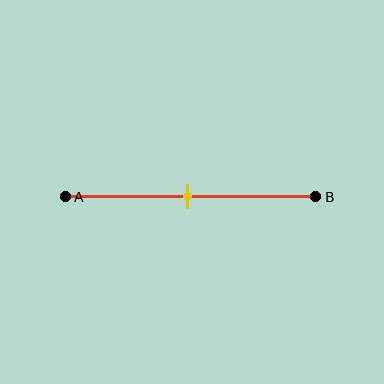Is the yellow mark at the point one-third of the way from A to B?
No, the mark is at about 50% from A, not at the 33% one-third point.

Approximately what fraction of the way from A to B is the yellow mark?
The yellow mark is approximately 50% of the way from A to B.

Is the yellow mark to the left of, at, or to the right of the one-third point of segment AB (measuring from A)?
The yellow mark is to the right of the one-third point of segment AB.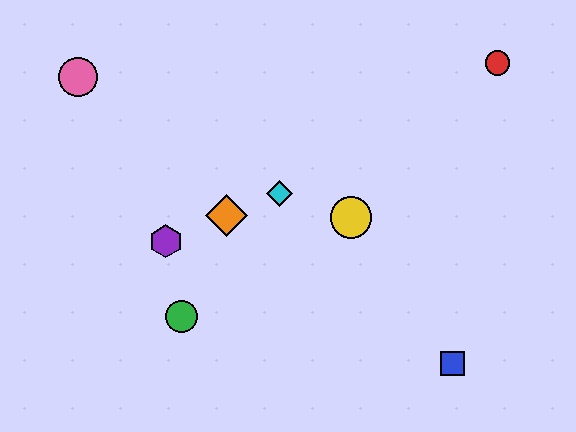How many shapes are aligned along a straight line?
3 shapes (the purple hexagon, the orange diamond, the cyan diamond) are aligned along a straight line.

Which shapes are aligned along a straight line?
The purple hexagon, the orange diamond, the cyan diamond are aligned along a straight line.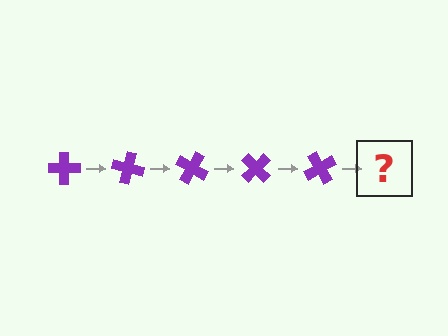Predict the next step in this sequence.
The next step is a purple cross rotated 75 degrees.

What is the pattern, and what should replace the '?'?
The pattern is that the cross rotates 15 degrees each step. The '?' should be a purple cross rotated 75 degrees.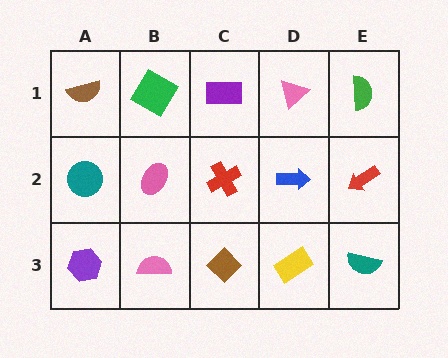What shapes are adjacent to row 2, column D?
A pink triangle (row 1, column D), a yellow rectangle (row 3, column D), a red cross (row 2, column C), a red arrow (row 2, column E).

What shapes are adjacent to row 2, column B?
A green diamond (row 1, column B), a pink semicircle (row 3, column B), a teal circle (row 2, column A), a red cross (row 2, column C).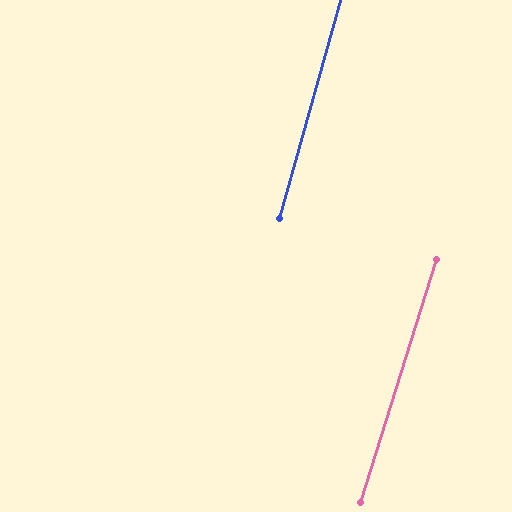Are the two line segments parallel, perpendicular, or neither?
Parallel — their directions differ by only 1.8°.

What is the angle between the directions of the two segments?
Approximately 2 degrees.